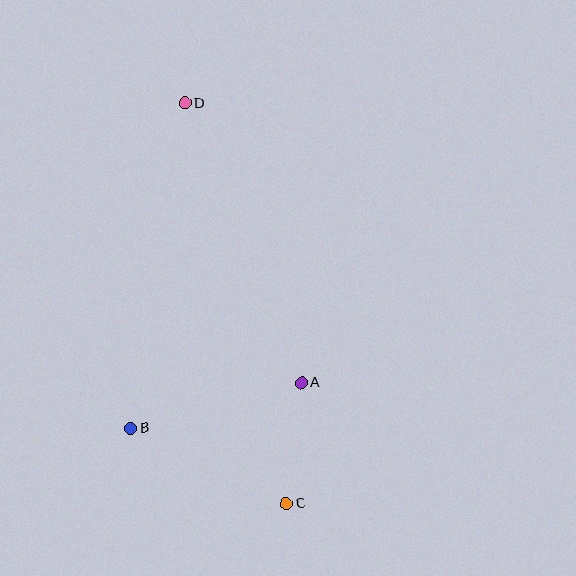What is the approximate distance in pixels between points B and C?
The distance between B and C is approximately 173 pixels.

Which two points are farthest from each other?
Points C and D are farthest from each other.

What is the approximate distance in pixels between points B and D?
The distance between B and D is approximately 329 pixels.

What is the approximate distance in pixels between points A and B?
The distance between A and B is approximately 177 pixels.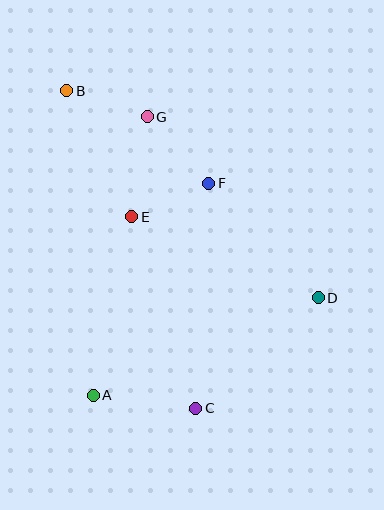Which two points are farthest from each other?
Points B and C are farthest from each other.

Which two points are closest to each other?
Points E and F are closest to each other.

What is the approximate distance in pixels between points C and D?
The distance between C and D is approximately 165 pixels.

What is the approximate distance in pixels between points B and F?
The distance between B and F is approximately 170 pixels.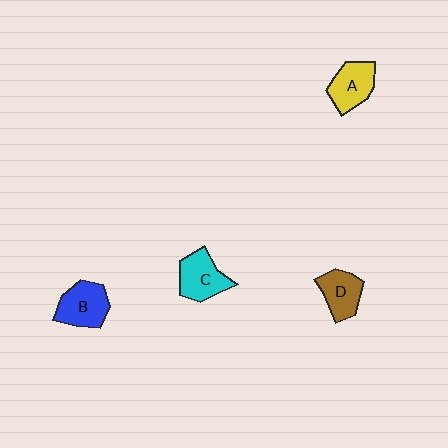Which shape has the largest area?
Shape B (blue).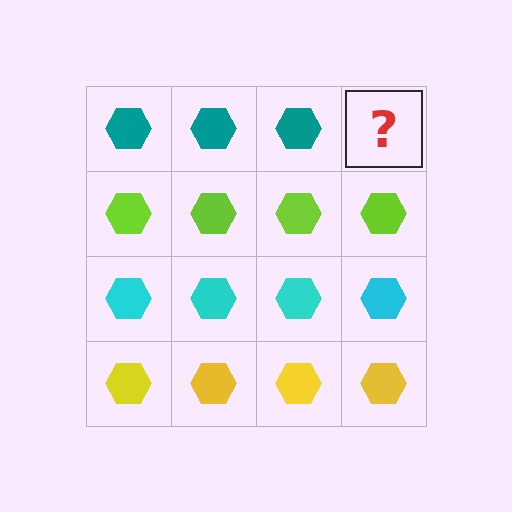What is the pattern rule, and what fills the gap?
The rule is that each row has a consistent color. The gap should be filled with a teal hexagon.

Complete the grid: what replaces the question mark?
The question mark should be replaced with a teal hexagon.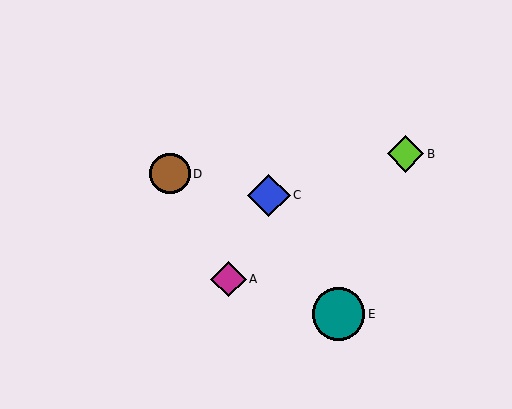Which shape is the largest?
The teal circle (labeled E) is the largest.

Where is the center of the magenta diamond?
The center of the magenta diamond is at (229, 279).